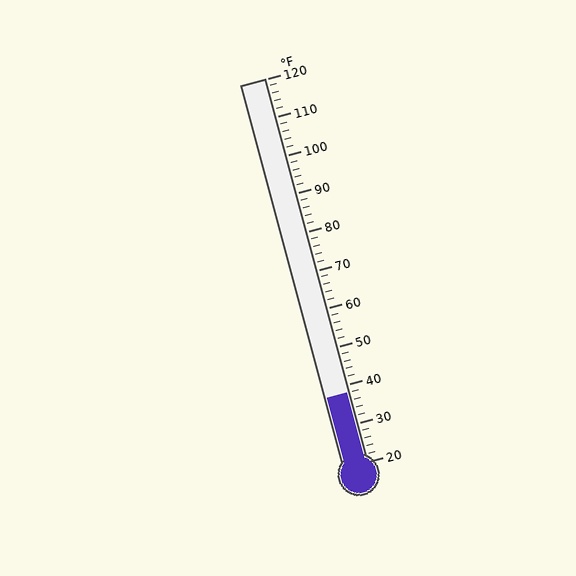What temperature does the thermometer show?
The thermometer shows approximately 38°F.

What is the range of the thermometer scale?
The thermometer scale ranges from 20°F to 120°F.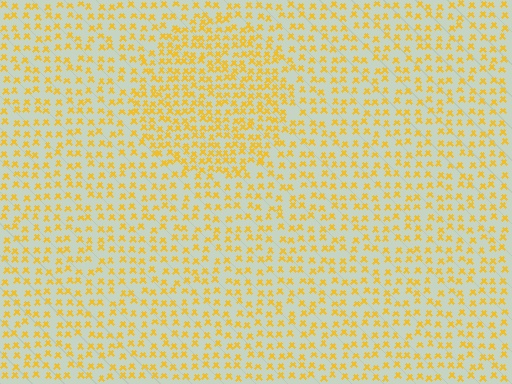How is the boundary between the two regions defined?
The boundary is defined by a change in element density (approximately 1.7x ratio). All elements are the same color, size, and shape.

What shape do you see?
I see a circle.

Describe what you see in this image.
The image contains small yellow elements arranged at two different densities. A circle-shaped region is visible where the elements are more densely packed than the surrounding area.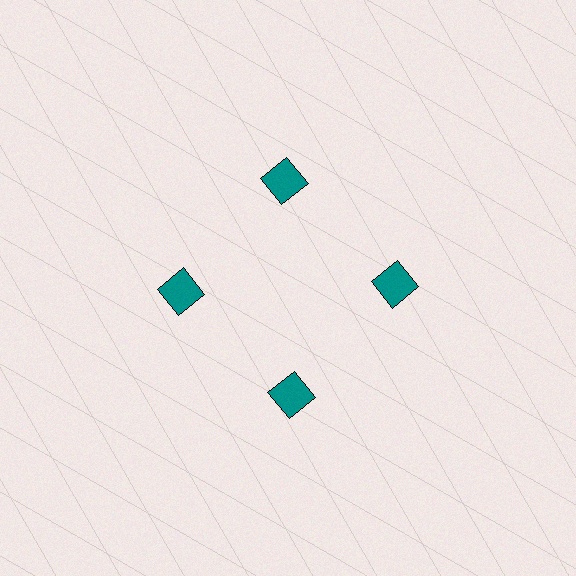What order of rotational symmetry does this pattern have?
This pattern has 4-fold rotational symmetry.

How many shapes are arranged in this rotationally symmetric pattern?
There are 4 shapes, arranged in 4 groups of 1.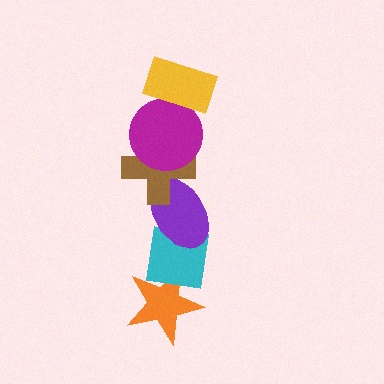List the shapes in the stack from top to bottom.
From top to bottom: the yellow rectangle, the magenta circle, the brown cross, the purple ellipse, the cyan square, the orange star.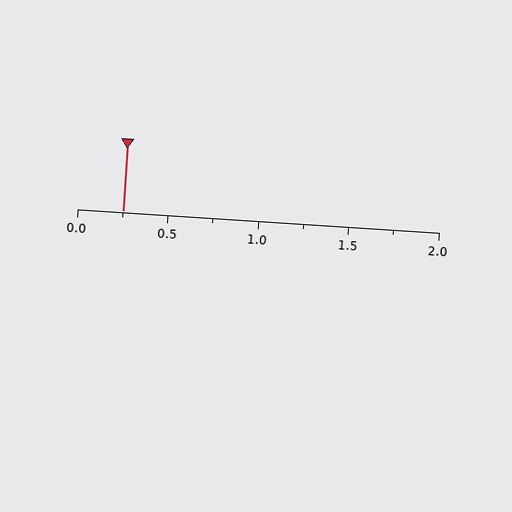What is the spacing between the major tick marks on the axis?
The major ticks are spaced 0.5 apart.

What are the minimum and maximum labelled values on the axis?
The axis runs from 0.0 to 2.0.